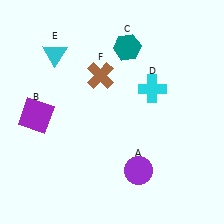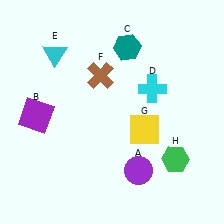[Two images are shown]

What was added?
A yellow square (G), a green hexagon (H) were added in Image 2.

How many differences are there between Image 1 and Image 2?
There are 2 differences between the two images.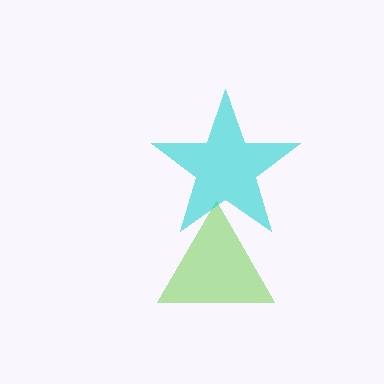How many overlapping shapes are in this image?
There are 2 overlapping shapes in the image.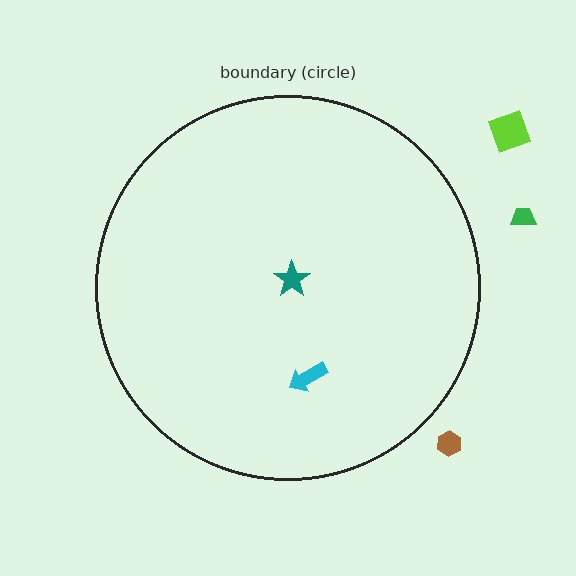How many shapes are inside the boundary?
2 inside, 3 outside.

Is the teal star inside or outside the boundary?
Inside.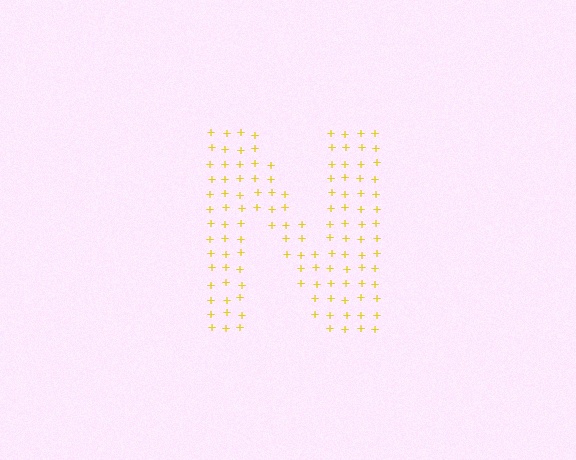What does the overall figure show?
The overall figure shows the letter N.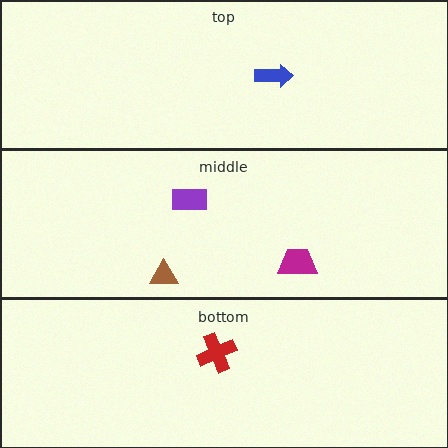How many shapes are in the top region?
1.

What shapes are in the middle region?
The purple rectangle, the magenta trapezoid, the brown triangle.